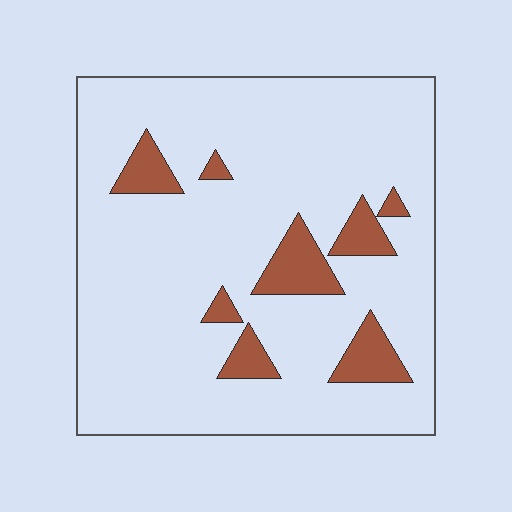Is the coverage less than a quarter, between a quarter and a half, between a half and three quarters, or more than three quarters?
Less than a quarter.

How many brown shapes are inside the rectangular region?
8.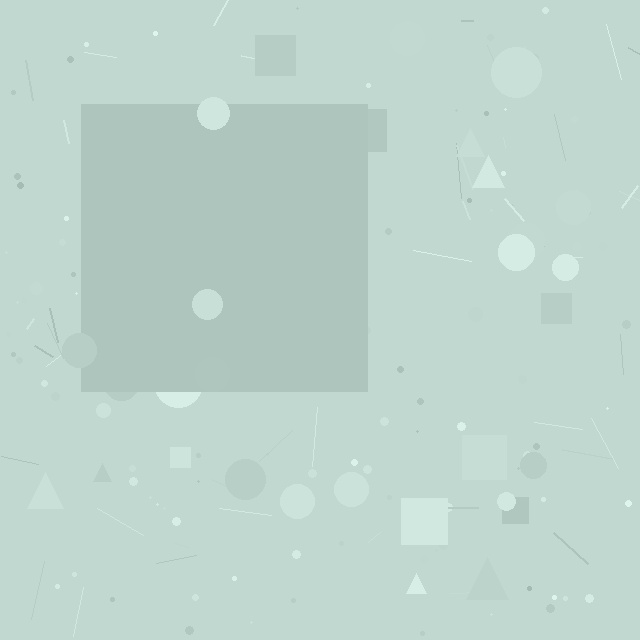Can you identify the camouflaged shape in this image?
The camouflaged shape is a square.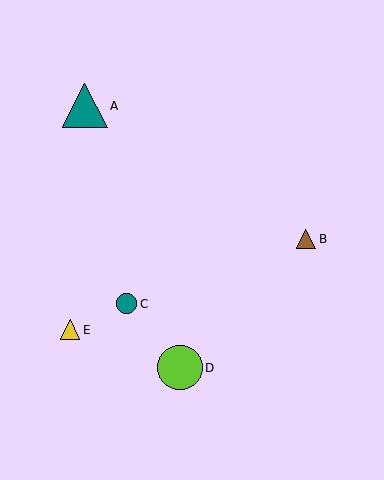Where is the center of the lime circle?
The center of the lime circle is at (180, 368).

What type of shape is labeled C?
Shape C is a teal circle.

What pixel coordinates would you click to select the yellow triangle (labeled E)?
Click at (70, 330) to select the yellow triangle E.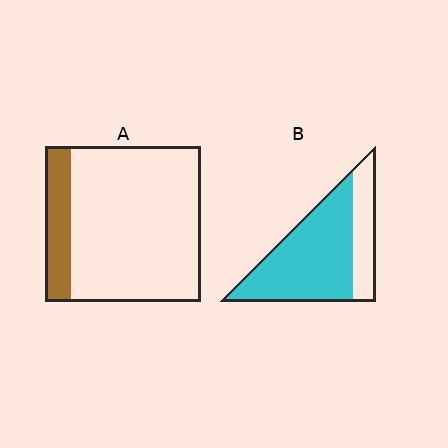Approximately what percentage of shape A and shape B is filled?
A is approximately 15% and B is approximately 75%.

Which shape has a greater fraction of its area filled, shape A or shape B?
Shape B.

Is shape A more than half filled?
No.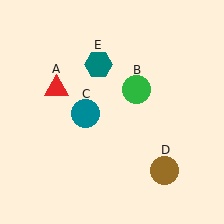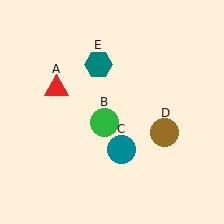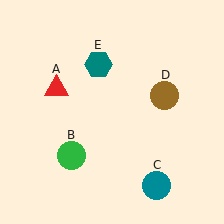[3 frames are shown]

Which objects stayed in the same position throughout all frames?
Red triangle (object A) and teal hexagon (object E) remained stationary.